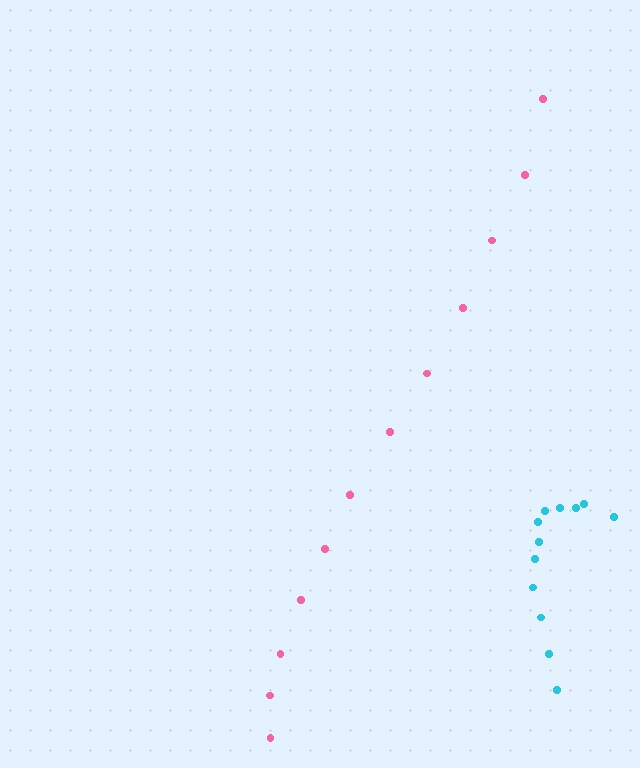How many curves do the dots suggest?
There are 2 distinct paths.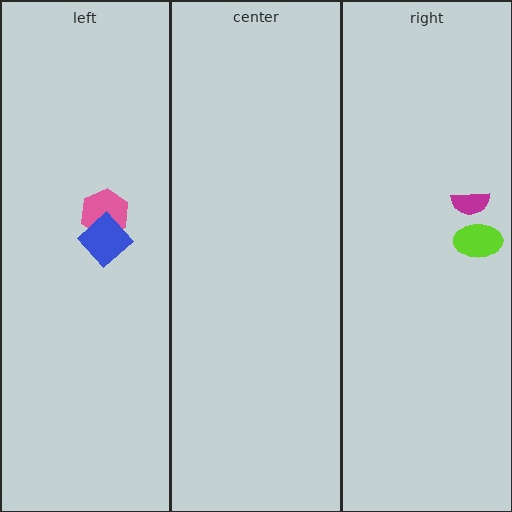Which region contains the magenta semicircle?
The right region.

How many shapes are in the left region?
2.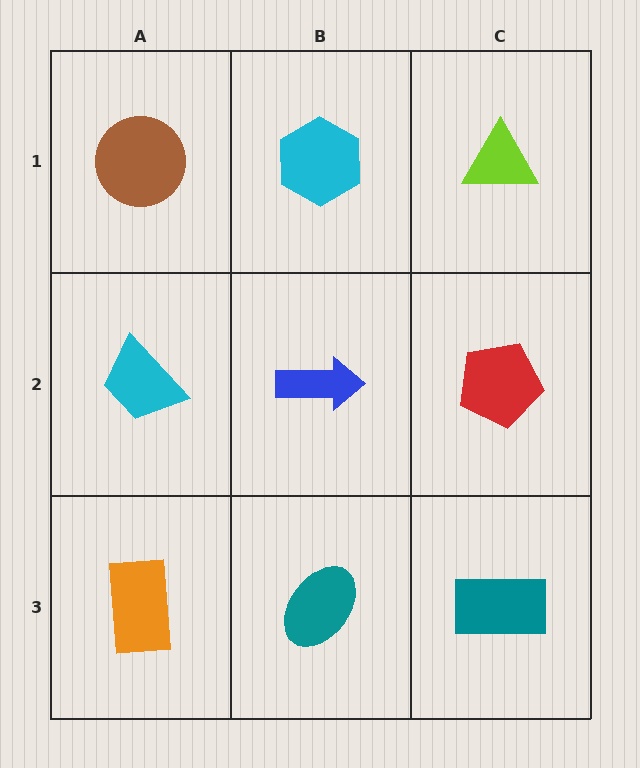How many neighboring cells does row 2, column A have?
3.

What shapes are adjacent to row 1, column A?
A cyan trapezoid (row 2, column A), a cyan hexagon (row 1, column B).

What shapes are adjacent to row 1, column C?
A red pentagon (row 2, column C), a cyan hexagon (row 1, column B).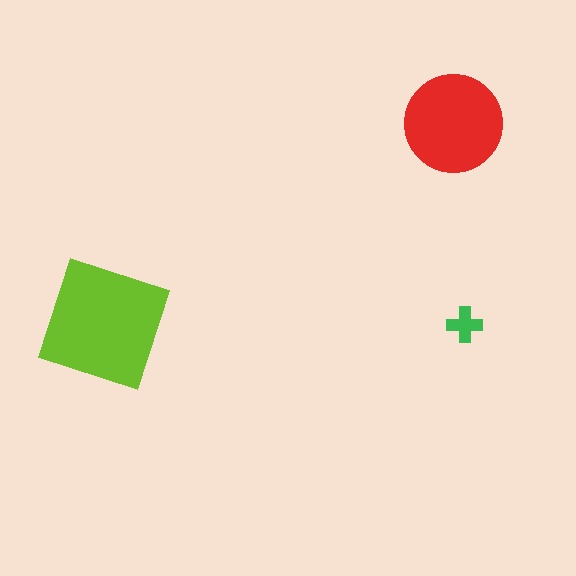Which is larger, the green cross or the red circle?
The red circle.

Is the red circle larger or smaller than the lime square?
Smaller.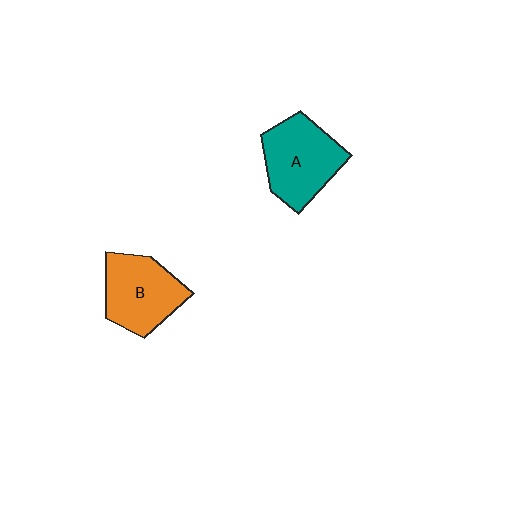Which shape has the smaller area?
Shape B (orange).